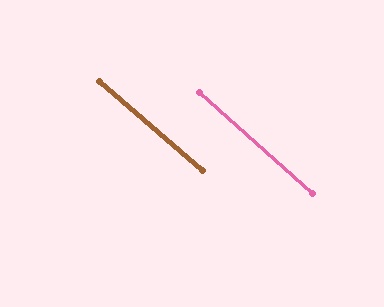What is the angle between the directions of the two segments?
Approximately 1 degree.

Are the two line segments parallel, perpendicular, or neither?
Parallel — their directions differ by only 1.0°.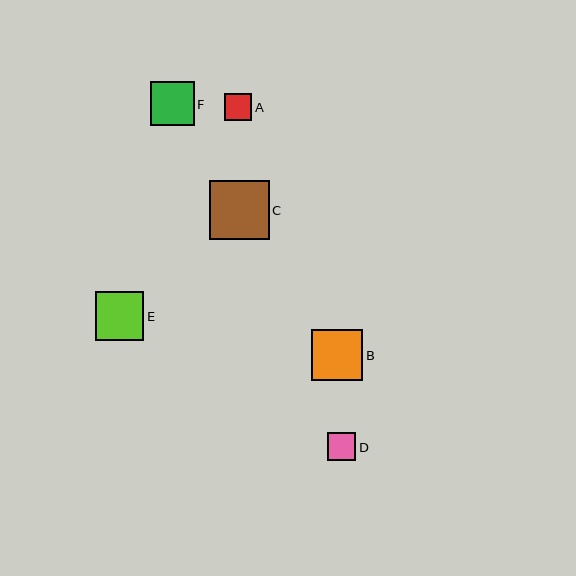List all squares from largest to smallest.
From largest to smallest: C, B, E, F, D, A.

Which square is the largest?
Square C is the largest with a size of approximately 59 pixels.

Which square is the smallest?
Square A is the smallest with a size of approximately 27 pixels.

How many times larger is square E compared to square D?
Square E is approximately 1.7 times the size of square D.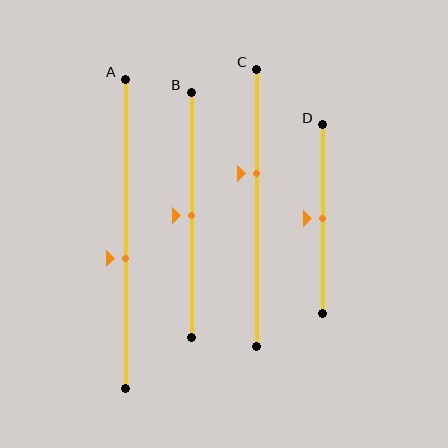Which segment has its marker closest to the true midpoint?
Segment B has its marker closest to the true midpoint.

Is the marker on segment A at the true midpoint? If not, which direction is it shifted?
No, the marker on segment A is shifted downward by about 8% of the segment length.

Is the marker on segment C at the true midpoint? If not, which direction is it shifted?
No, the marker on segment C is shifted upward by about 13% of the segment length.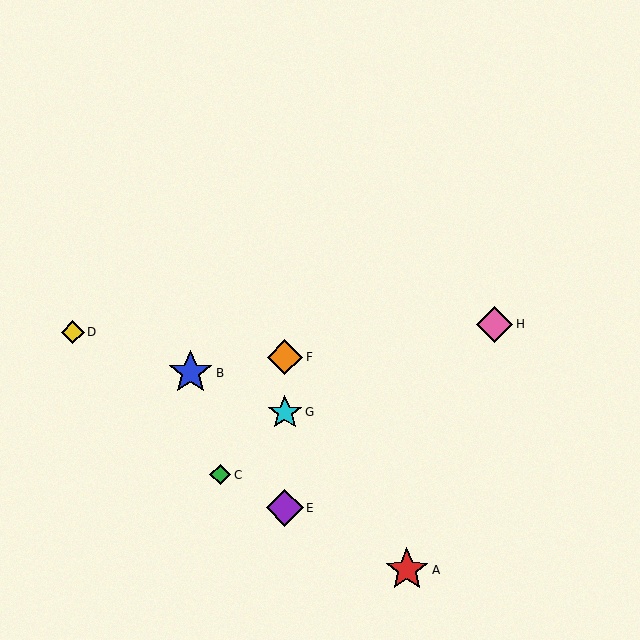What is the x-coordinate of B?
Object B is at x≈191.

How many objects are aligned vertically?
3 objects (E, F, G) are aligned vertically.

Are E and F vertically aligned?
Yes, both are at x≈285.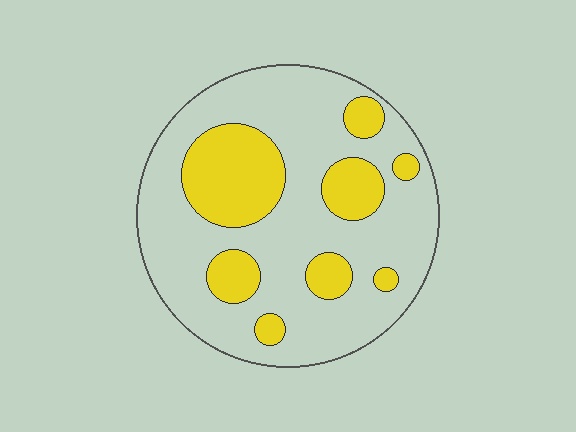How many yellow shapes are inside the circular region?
8.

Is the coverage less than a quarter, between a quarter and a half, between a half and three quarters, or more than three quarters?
Between a quarter and a half.